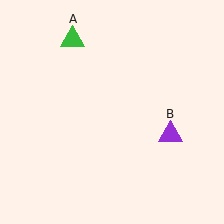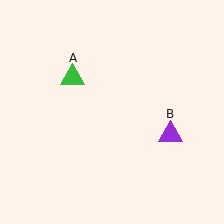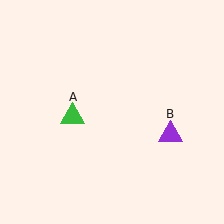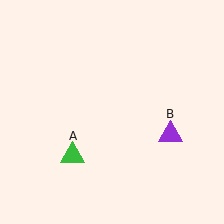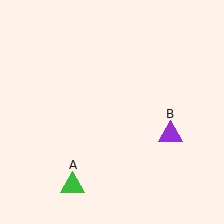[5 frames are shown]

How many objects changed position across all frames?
1 object changed position: green triangle (object A).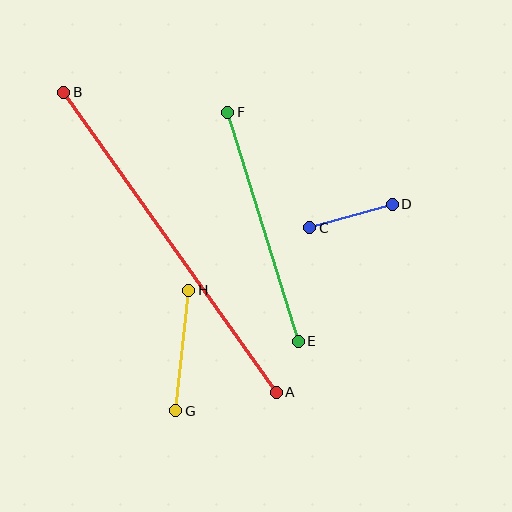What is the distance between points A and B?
The distance is approximately 367 pixels.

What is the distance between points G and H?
The distance is approximately 121 pixels.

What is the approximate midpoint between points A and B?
The midpoint is at approximately (170, 242) pixels.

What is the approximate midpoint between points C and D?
The midpoint is at approximately (351, 216) pixels.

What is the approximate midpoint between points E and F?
The midpoint is at approximately (263, 227) pixels.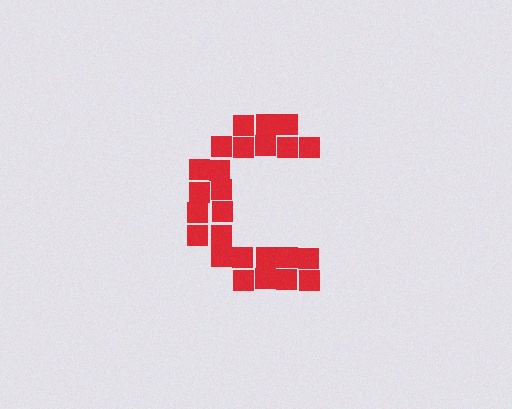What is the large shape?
The large shape is the letter C.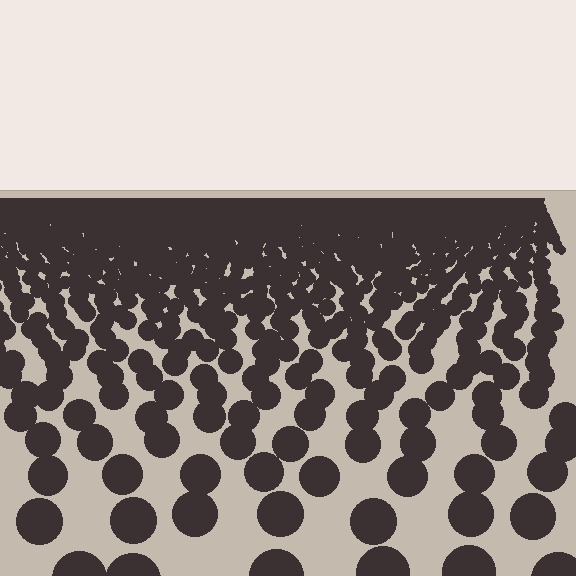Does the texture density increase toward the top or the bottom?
Density increases toward the top.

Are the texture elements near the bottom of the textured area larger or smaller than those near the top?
Larger. Near the bottom, elements are closer to the viewer and appear at a bigger on-screen size.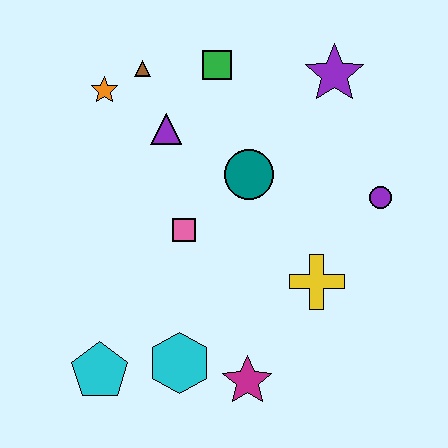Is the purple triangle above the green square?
No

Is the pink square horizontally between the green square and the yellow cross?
No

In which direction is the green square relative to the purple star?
The green square is to the left of the purple star.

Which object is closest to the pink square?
The teal circle is closest to the pink square.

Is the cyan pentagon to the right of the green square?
No